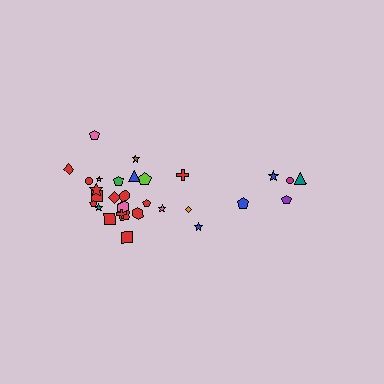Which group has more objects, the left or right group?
The left group.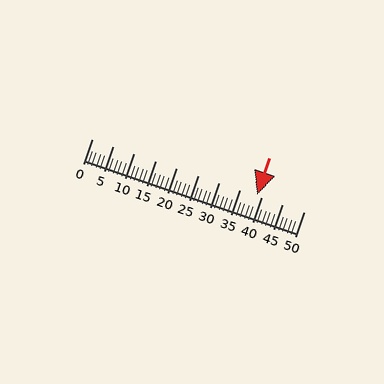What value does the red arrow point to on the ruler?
The red arrow points to approximately 39.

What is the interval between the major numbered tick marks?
The major tick marks are spaced 5 units apart.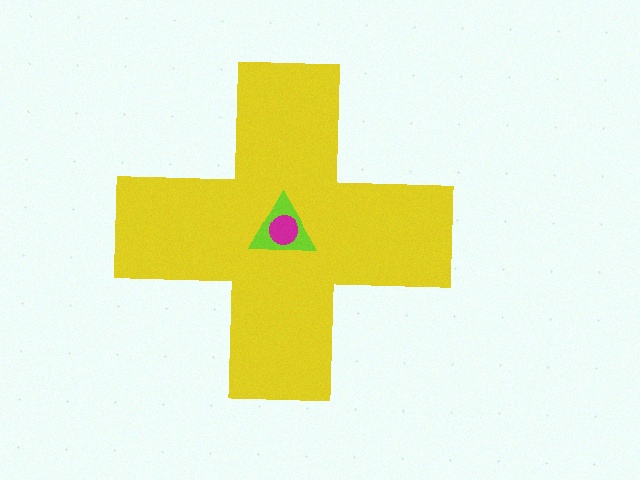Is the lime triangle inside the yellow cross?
Yes.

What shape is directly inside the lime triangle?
The magenta circle.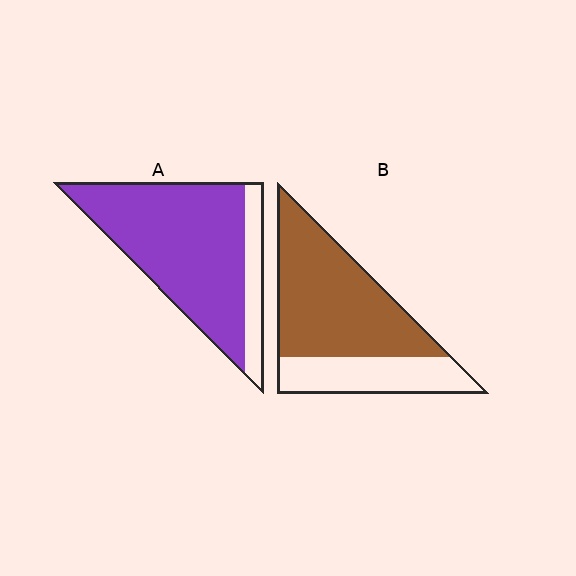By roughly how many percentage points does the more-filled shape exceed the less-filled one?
By roughly 15 percentage points (A over B).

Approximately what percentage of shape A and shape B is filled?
A is approximately 85% and B is approximately 70%.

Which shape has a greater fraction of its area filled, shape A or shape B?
Shape A.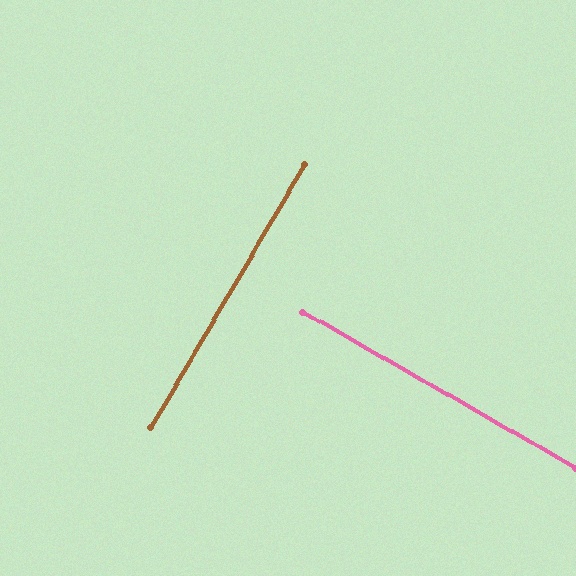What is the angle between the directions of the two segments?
Approximately 90 degrees.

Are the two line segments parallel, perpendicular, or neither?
Perpendicular — they meet at approximately 90°.